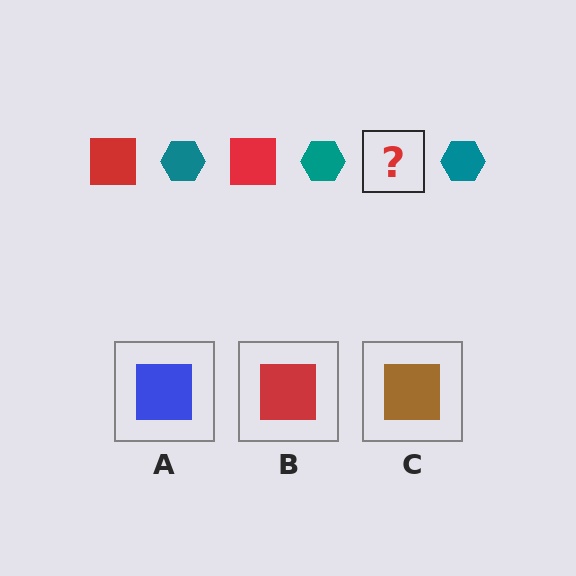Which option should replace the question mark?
Option B.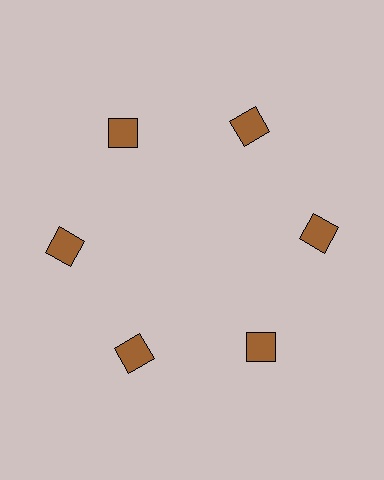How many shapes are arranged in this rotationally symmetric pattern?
There are 6 shapes, arranged in 6 groups of 1.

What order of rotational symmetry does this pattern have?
This pattern has 6-fold rotational symmetry.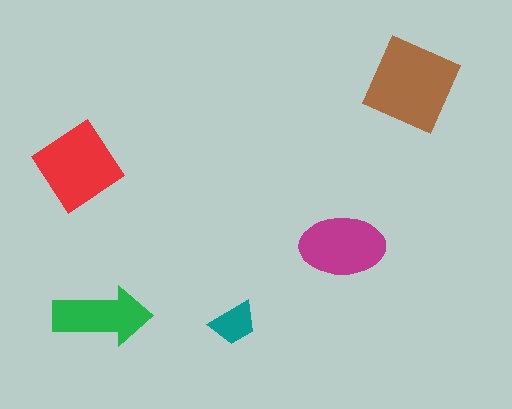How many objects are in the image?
There are 5 objects in the image.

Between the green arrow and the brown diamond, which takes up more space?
The brown diamond.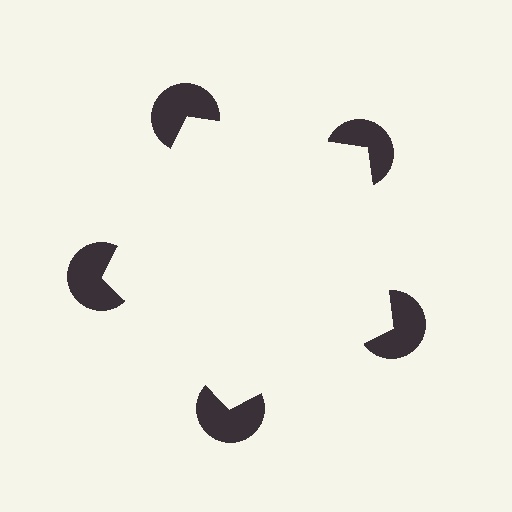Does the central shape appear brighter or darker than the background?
It typically appears slightly brighter than the background, even though no actual brightness change is drawn.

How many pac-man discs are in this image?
There are 5 — one at each vertex of the illusory pentagon.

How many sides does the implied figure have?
5 sides.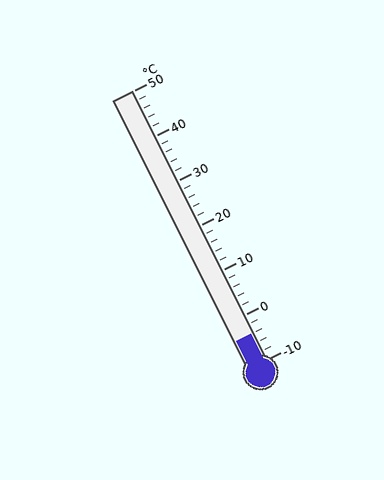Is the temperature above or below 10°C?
The temperature is below 10°C.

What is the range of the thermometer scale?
The thermometer scale ranges from -10°C to 50°C.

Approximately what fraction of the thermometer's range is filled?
The thermometer is filled to approximately 10% of its range.